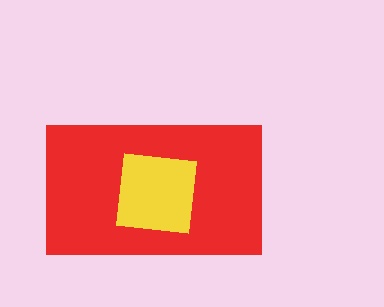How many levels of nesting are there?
2.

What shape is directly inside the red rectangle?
The yellow square.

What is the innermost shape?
The yellow square.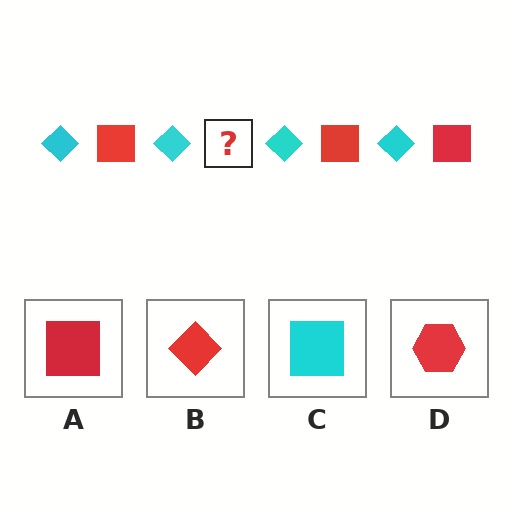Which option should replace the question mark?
Option A.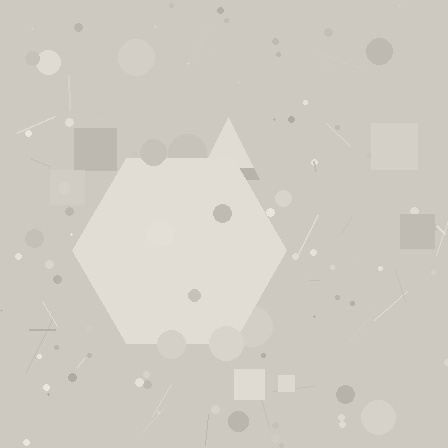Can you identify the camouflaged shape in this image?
The camouflaged shape is a hexagon.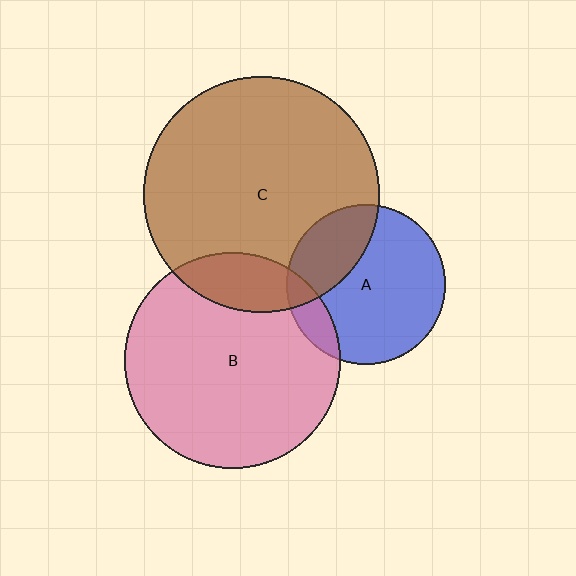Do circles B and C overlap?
Yes.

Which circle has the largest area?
Circle C (brown).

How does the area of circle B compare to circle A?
Approximately 1.8 times.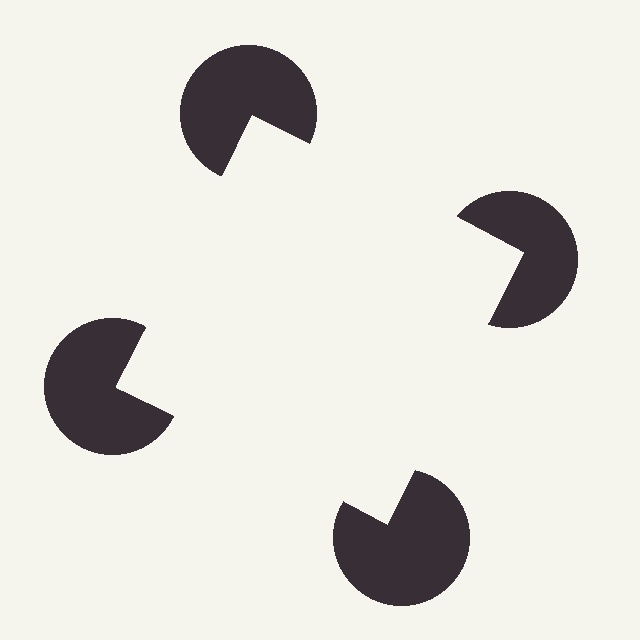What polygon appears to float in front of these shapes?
An illusory square — its edges are inferred from the aligned wedge cuts in the pac-man discs, not physically drawn.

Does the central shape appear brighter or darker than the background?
It typically appears slightly brighter than the background, even though no actual brightness change is drawn.